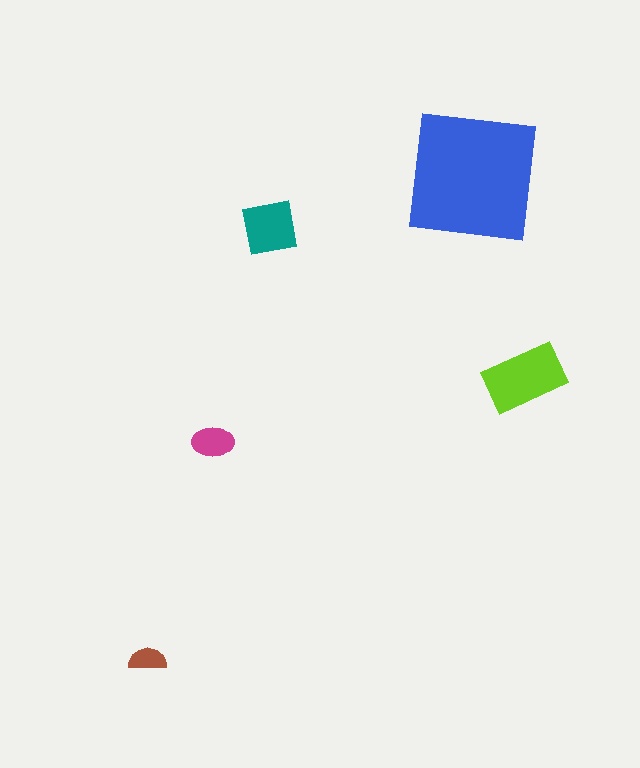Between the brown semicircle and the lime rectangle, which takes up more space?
The lime rectangle.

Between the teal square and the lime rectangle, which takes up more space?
The lime rectangle.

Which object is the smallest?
The brown semicircle.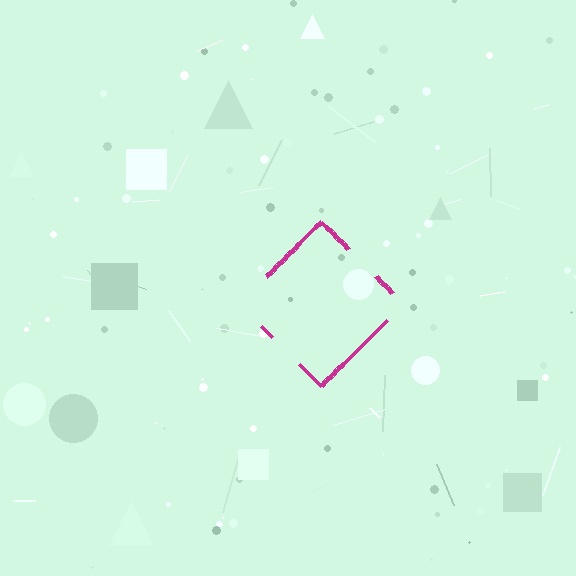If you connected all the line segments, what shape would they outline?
They would outline a diamond.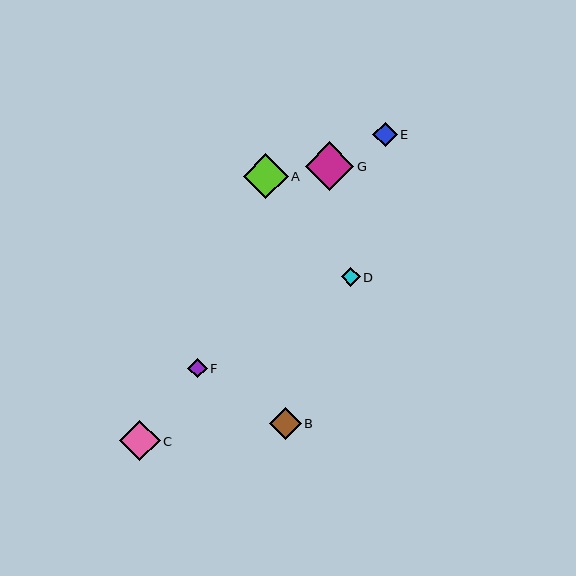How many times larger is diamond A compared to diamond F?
Diamond A is approximately 2.3 times the size of diamond F.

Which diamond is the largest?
Diamond G is the largest with a size of approximately 49 pixels.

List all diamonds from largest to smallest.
From largest to smallest: G, A, C, B, E, F, D.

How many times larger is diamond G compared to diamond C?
Diamond G is approximately 1.2 times the size of diamond C.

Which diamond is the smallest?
Diamond D is the smallest with a size of approximately 19 pixels.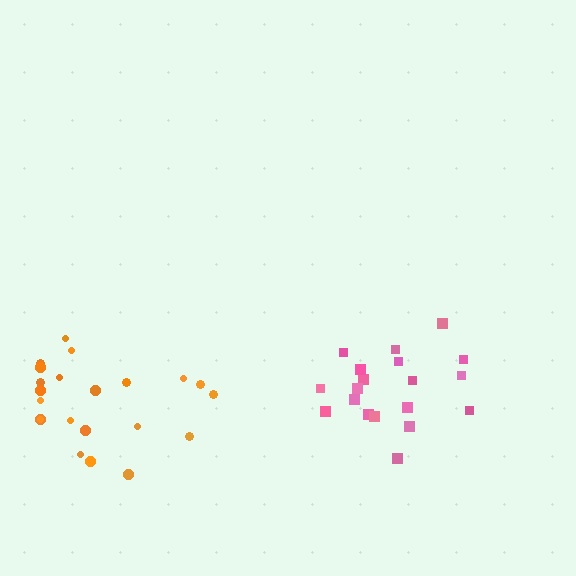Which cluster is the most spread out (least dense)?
Pink.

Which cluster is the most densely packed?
Orange.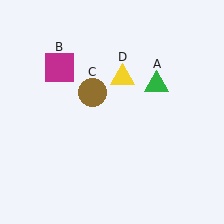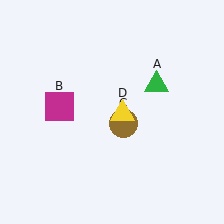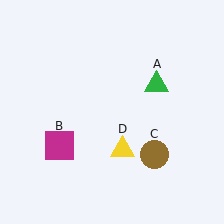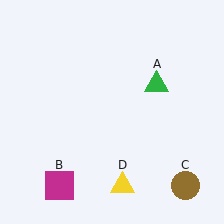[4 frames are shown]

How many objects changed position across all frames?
3 objects changed position: magenta square (object B), brown circle (object C), yellow triangle (object D).